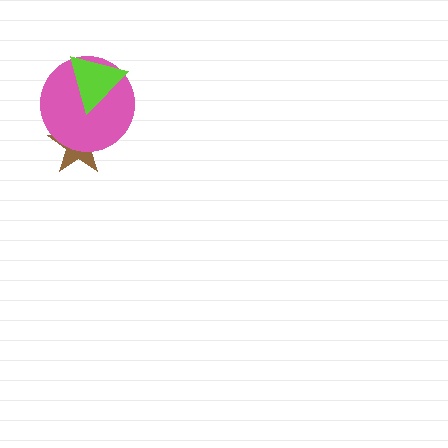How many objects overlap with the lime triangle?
1 object overlaps with the lime triangle.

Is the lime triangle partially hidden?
No, no other shape covers it.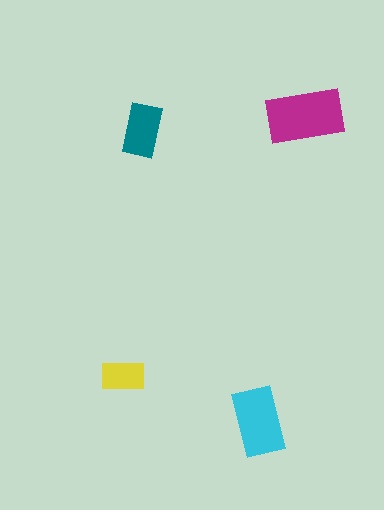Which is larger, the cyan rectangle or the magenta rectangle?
The magenta one.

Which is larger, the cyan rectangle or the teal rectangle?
The cyan one.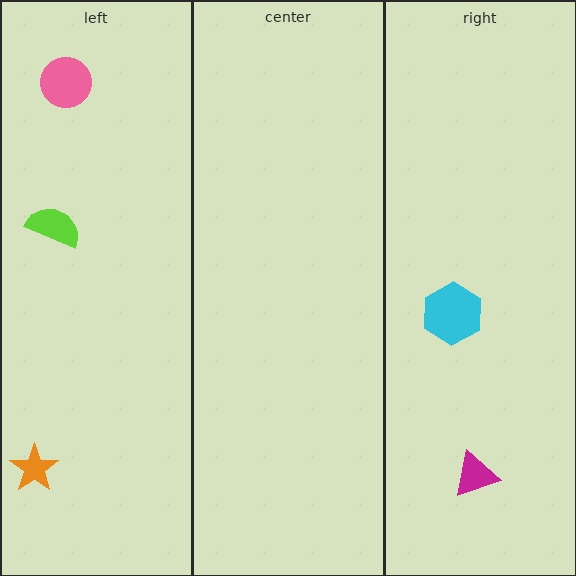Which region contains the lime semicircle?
The left region.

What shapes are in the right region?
The magenta triangle, the cyan hexagon.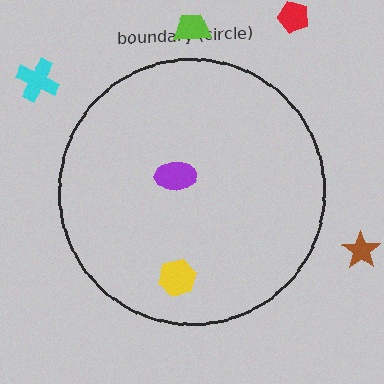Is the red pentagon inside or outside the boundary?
Outside.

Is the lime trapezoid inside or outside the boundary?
Outside.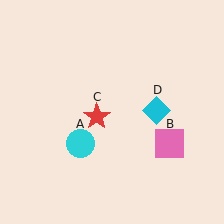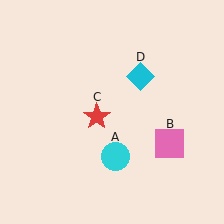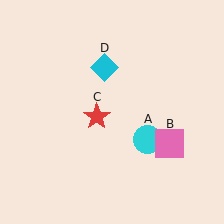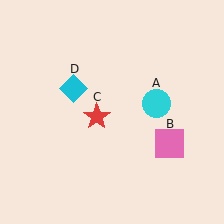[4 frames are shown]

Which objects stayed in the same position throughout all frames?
Pink square (object B) and red star (object C) remained stationary.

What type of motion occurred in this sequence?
The cyan circle (object A), cyan diamond (object D) rotated counterclockwise around the center of the scene.